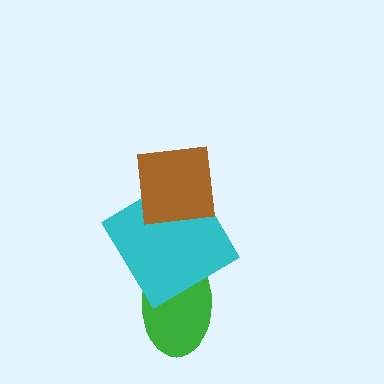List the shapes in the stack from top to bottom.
From top to bottom: the brown square, the cyan diamond, the green ellipse.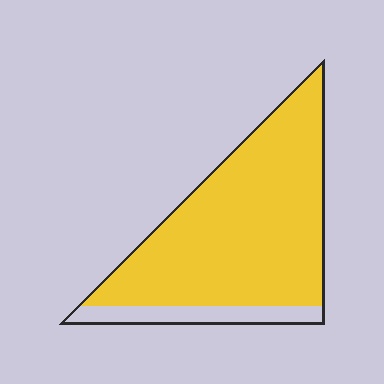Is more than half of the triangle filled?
Yes.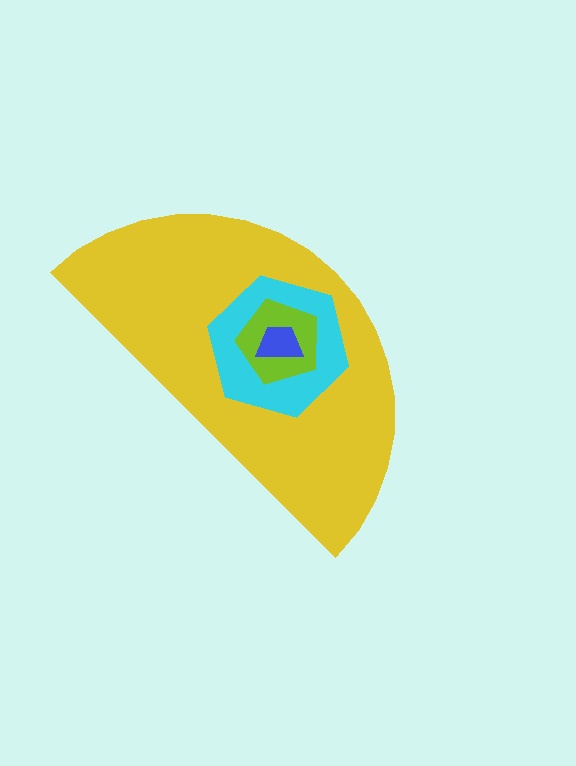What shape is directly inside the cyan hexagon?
The lime pentagon.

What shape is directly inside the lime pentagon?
The blue trapezoid.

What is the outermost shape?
The yellow semicircle.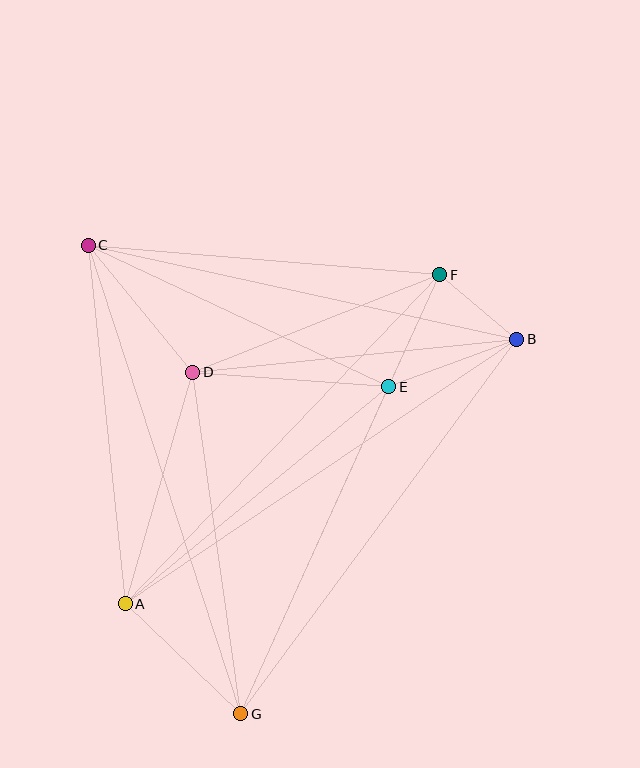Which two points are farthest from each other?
Points C and G are farthest from each other.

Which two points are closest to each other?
Points B and F are closest to each other.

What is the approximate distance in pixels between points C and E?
The distance between C and E is approximately 332 pixels.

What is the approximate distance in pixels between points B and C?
The distance between B and C is approximately 439 pixels.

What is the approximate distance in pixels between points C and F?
The distance between C and F is approximately 353 pixels.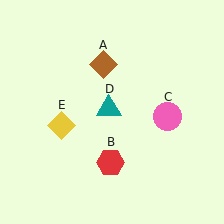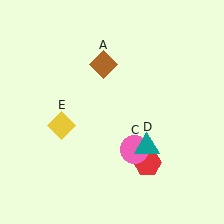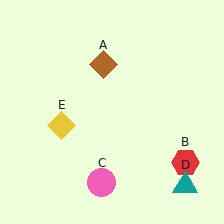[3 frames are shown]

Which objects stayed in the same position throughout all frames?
Brown diamond (object A) and yellow diamond (object E) remained stationary.